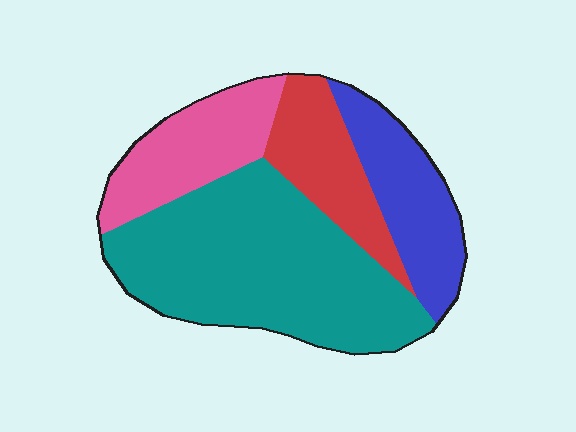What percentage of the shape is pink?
Pink takes up about one sixth (1/6) of the shape.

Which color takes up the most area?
Teal, at roughly 50%.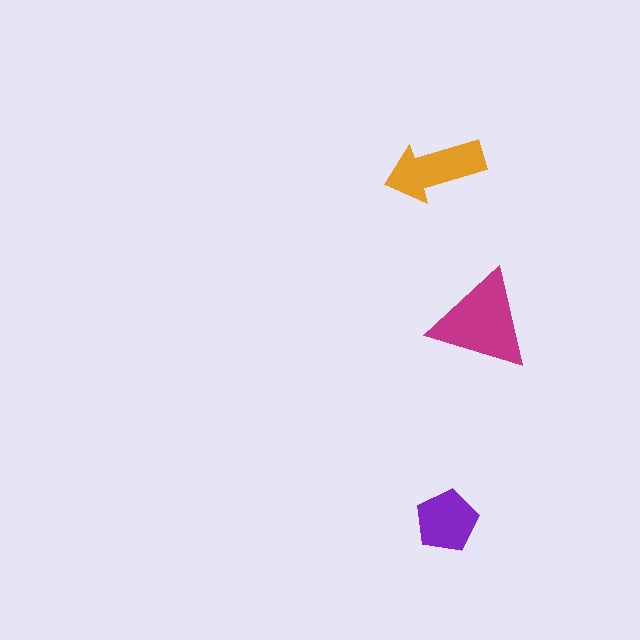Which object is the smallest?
The purple pentagon.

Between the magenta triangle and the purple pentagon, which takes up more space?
The magenta triangle.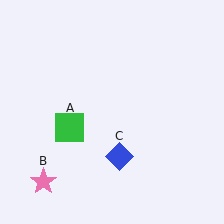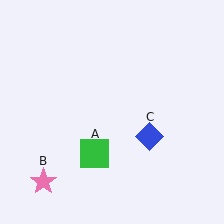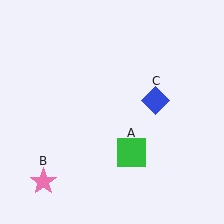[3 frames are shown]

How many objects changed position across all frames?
2 objects changed position: green square (object A), blue diamond (object C).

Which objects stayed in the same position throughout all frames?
Pink star (object B) remained stationary.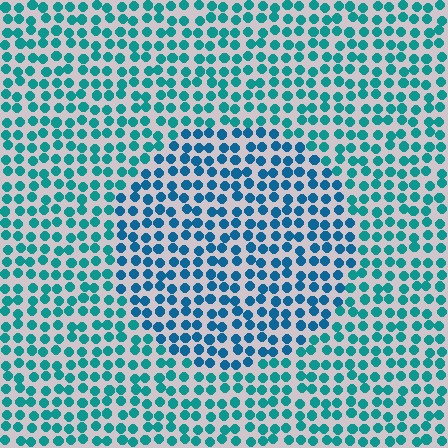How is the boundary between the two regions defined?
The boundary is defined purely by a slight shift in hue (about 25 degrees). Spacing, size, and orientation are identical on both sides.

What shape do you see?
I see a circle.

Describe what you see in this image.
The image is filled with small teal elements in a uniform arrangement. A circle-shaped region is visible where the elements are tinted to a slightly different hue, forming a subtle color boundary.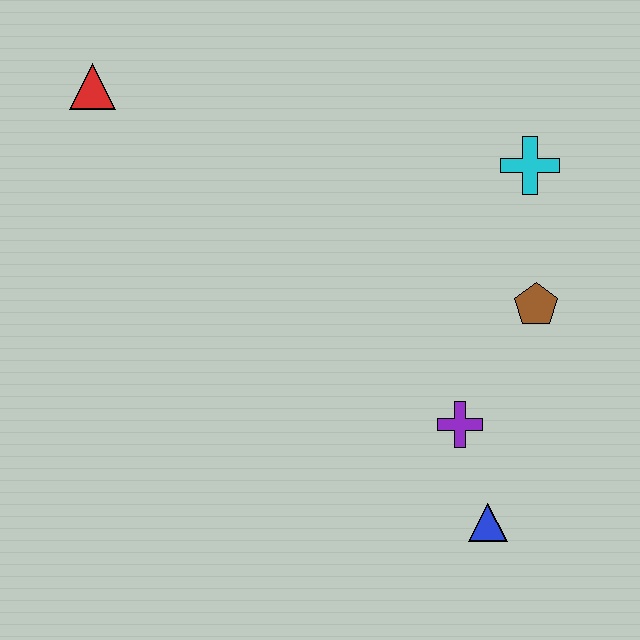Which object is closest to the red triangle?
The cyan cross is closest to the red triangle.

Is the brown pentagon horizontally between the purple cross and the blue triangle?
No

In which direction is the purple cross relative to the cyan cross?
The purple cross is below the cyan cross.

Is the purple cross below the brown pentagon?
Yes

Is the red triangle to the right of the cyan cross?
No